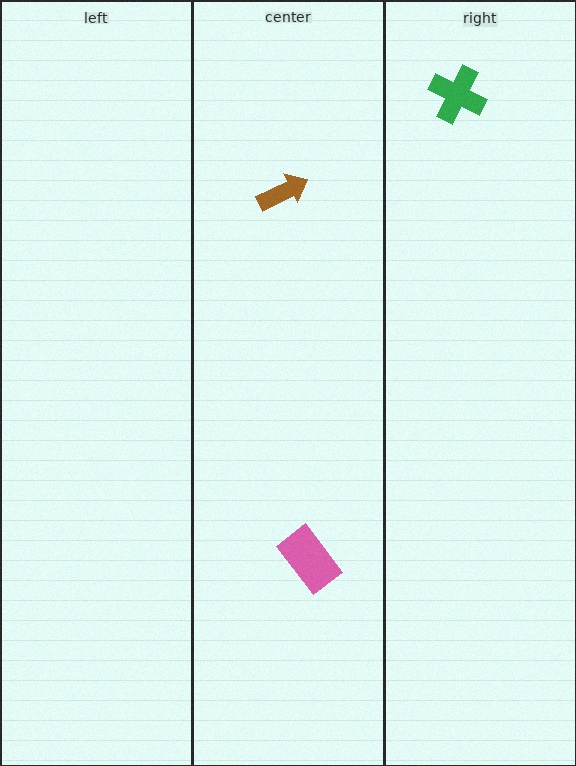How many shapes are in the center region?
2.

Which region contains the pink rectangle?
The center region.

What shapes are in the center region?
The pink rectangle, the brown arrow.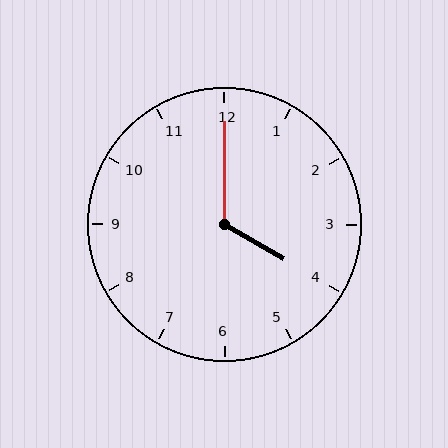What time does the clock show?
4:00.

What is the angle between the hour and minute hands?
Approximately 120 degrees.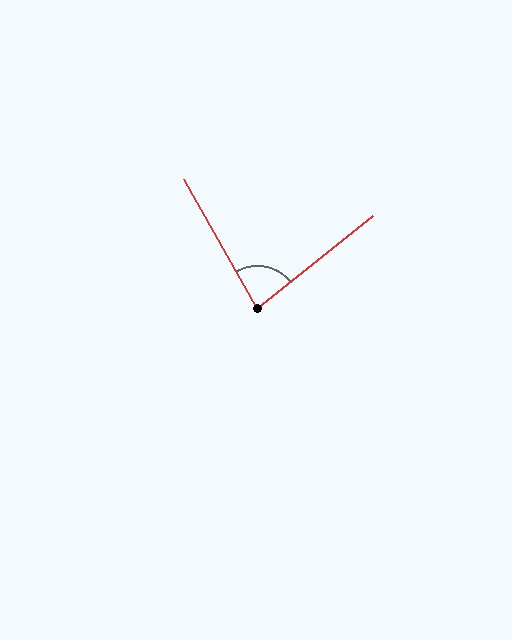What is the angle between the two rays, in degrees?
Approximately 81 degrees.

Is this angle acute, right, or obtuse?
It is acute.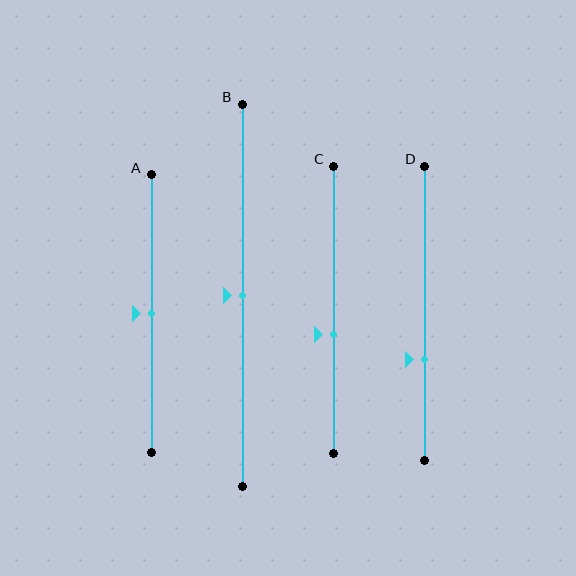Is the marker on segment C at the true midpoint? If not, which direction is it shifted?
No, the marker on segment C is shifted downward by about 9% of the segment length.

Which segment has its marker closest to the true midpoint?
Segment A has its marker closest to the true midpoint.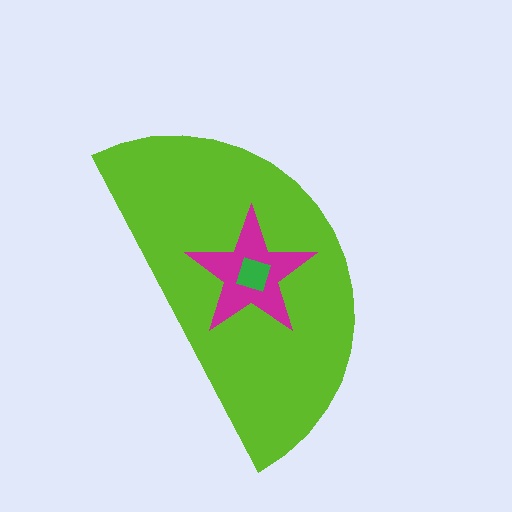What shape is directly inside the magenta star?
The green square.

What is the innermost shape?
The green square.